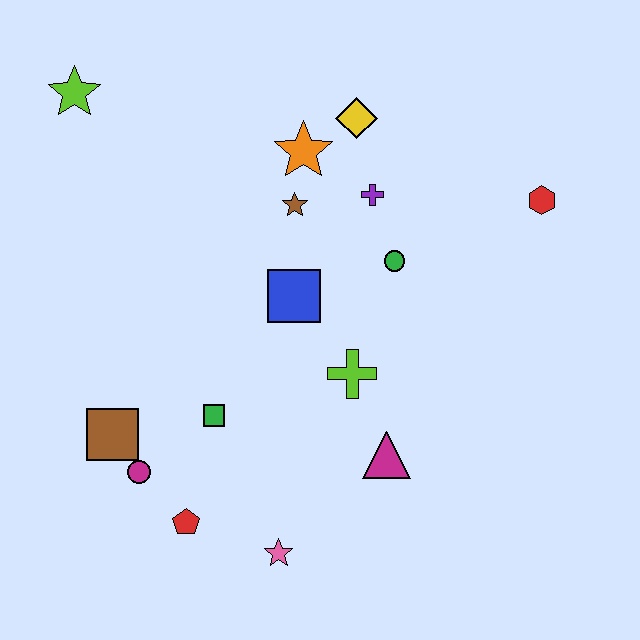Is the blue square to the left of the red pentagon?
No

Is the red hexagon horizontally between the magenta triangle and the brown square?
No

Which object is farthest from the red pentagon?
The red hexagon is farthest from the red pentagon.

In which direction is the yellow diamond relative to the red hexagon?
The yellow diamond is to the left of the red hexagon.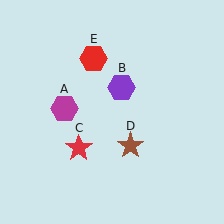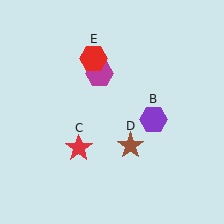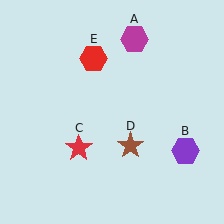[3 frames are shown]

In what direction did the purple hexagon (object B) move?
The purple hexagon (object B) moved down and to the right.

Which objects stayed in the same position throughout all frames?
Red star (object C) and brown star (object D) and red hexagon (object E) remained stationary.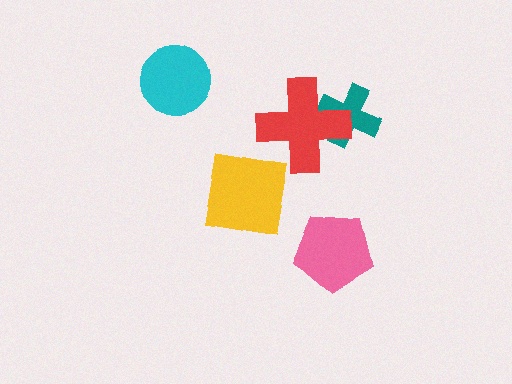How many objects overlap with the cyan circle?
0 objects overlap with the cyan circle.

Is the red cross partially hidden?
No, no other shape covers it.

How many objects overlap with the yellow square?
0 objects overlap with the yellow square.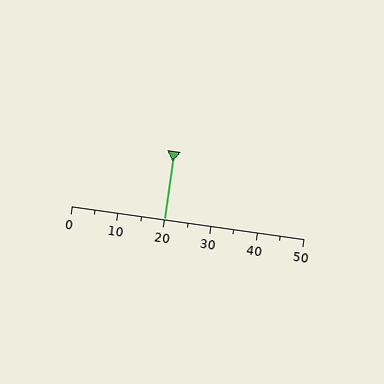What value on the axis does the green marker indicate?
The marker indicates approximately 20.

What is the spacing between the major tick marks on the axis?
The major ticks are spaced 10 apart.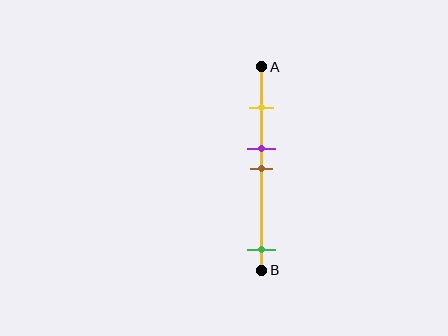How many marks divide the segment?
There are 4 marks dividing the segment.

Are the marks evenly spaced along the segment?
No, the marks are not evenly spaced.